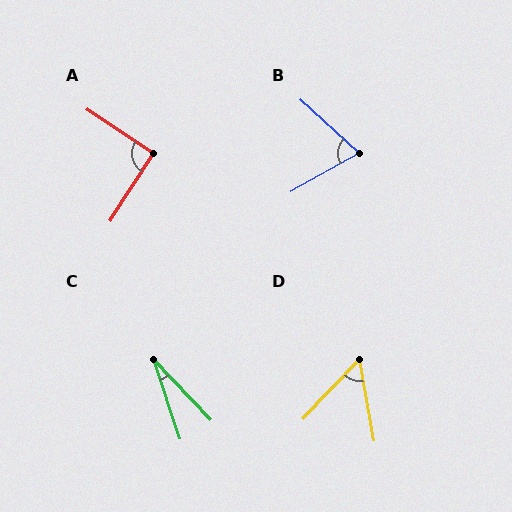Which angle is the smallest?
C, at approximately 25 degrees.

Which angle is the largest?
A, at approximately 91 degrees.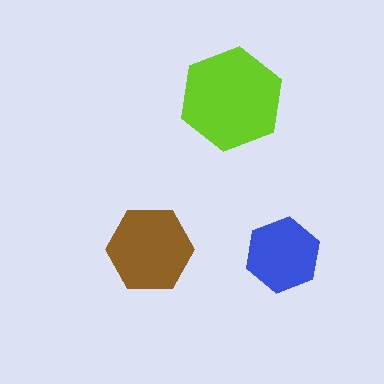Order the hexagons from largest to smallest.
the lime one, the brown one, the blue one.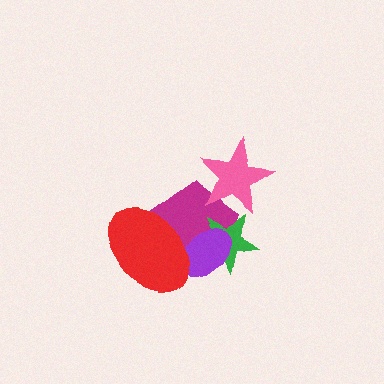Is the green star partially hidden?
Yes, it is partially covered by another shape.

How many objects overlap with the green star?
3 objects overlap with the green star.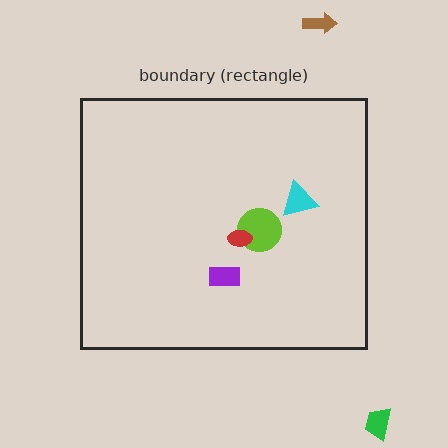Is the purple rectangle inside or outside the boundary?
Inside.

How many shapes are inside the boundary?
4 inside, 2 outside.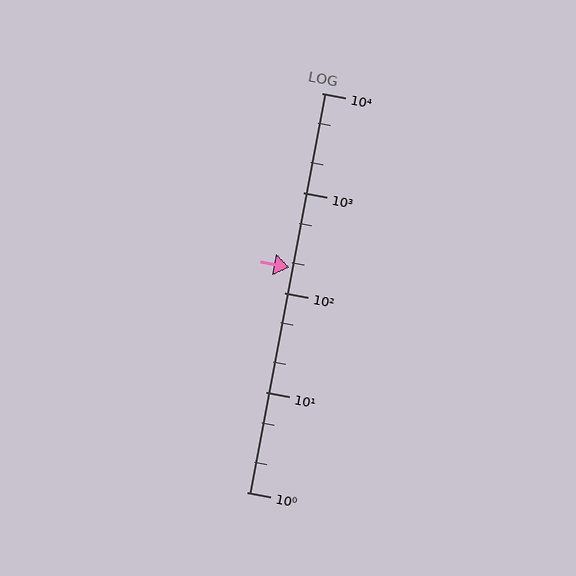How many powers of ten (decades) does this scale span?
The scale spans 4 decades, from 1 to 10000.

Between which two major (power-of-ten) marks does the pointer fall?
The pointer is between 100 and 1000.